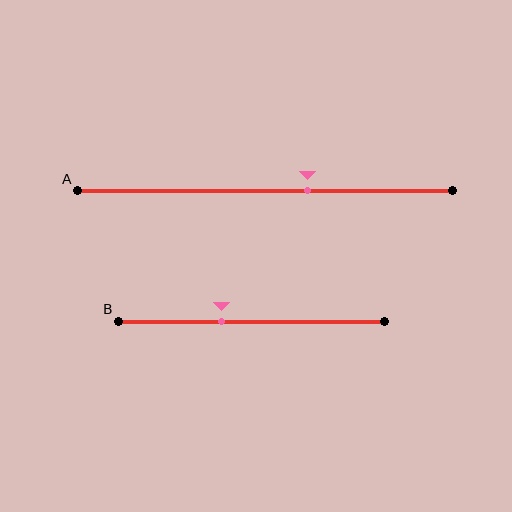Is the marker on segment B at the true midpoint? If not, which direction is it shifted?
No, the marker on segment B is shifted to the left by about 11% of the segment length.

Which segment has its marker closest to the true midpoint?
Segment B has its marker closest to the true midpoint.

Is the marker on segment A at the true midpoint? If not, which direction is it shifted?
No, the marker on segment A is shifted to the right by about 11% of the segment length.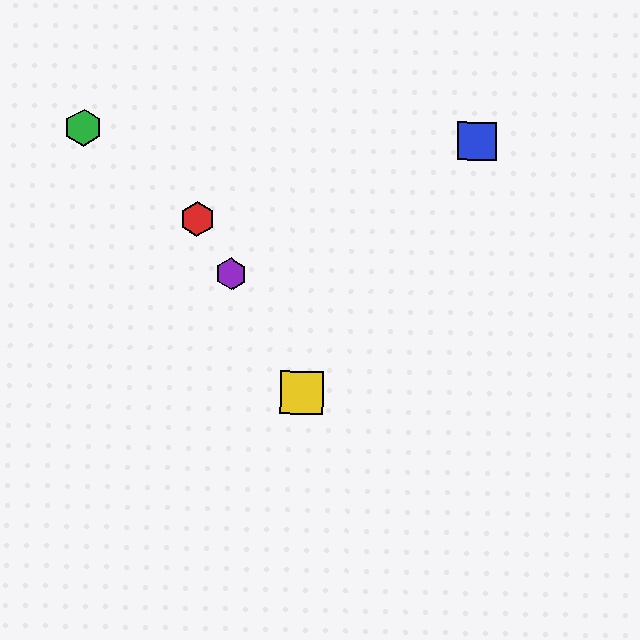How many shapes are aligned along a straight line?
3 shapes (the red hexagon, the yellow square, the purple hexagon) are aligned along a straight line.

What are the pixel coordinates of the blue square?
The blue square is at (477, 141).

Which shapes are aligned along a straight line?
The red hexagon, the yellow square, the purple hexagon are aligned along a straight line.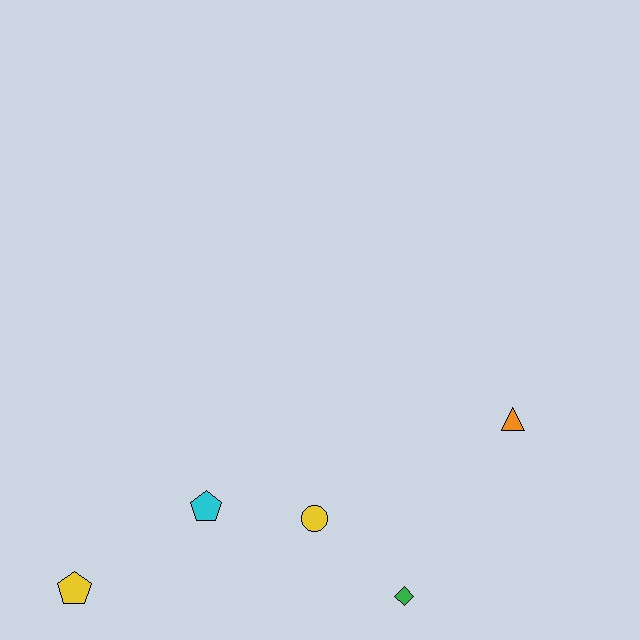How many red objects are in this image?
There are no red objects.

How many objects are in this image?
There are 5 objects.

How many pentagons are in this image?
There are 2 pentagons.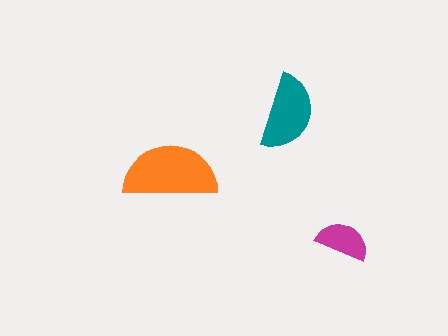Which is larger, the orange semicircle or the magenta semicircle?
The orange one.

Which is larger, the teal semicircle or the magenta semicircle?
The teal one.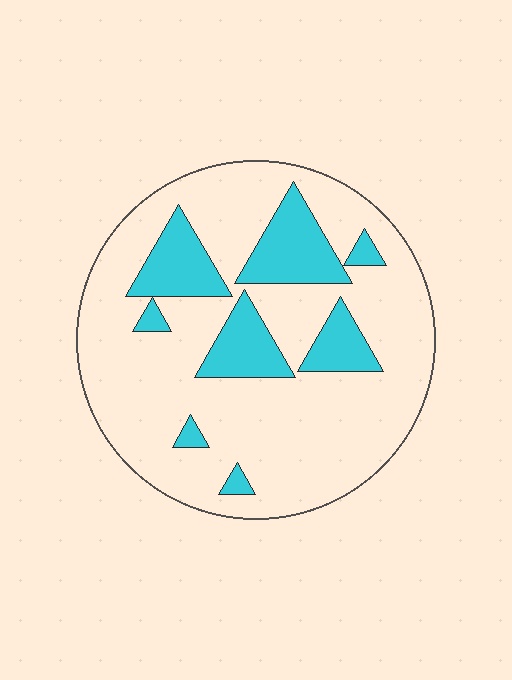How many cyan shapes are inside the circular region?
8.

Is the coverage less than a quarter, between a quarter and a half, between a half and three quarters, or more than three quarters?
Less than a quarter.